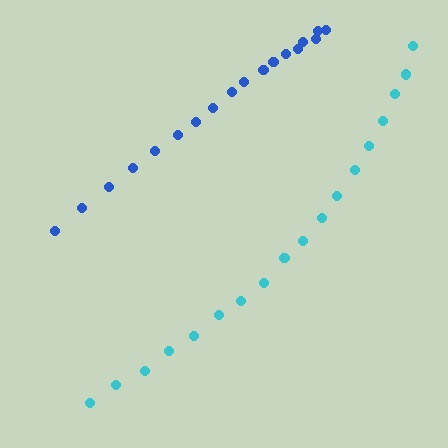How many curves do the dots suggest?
There are 2 distinct paths.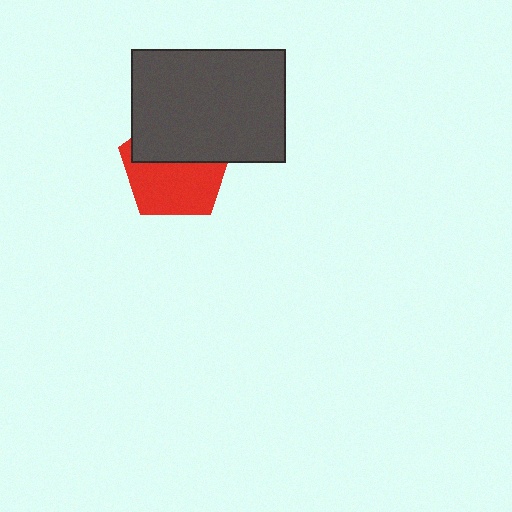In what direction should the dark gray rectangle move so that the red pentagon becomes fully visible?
The dark gray rectangle should move up. That is the shortest direction to clear the overlap and leave the red pentagon fully visible.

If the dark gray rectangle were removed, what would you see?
You would see the complete red pentagon.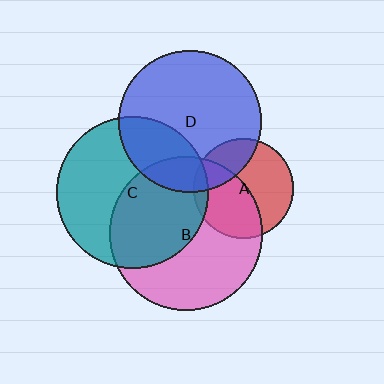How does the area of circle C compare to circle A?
Approximately 2.3 times.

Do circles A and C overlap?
Yes.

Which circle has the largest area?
Circle B (pink).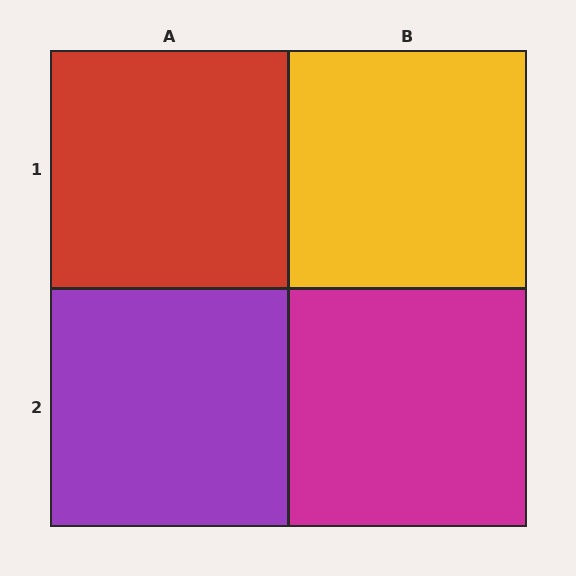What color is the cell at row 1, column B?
Yellow.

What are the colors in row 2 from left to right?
Purple, magenta.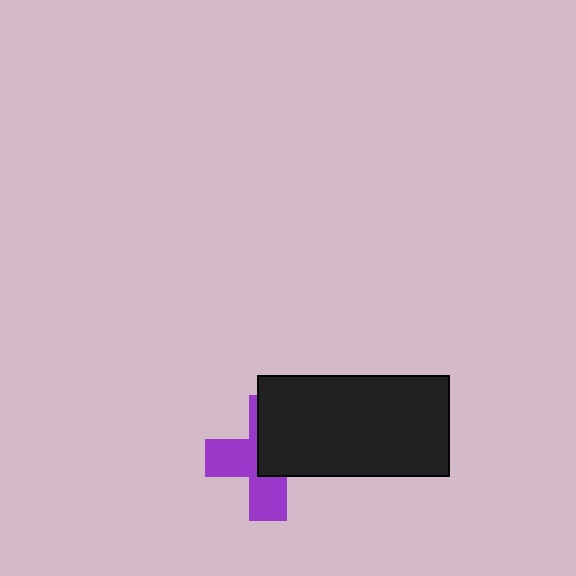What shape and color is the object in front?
The object in front is a black rectangle.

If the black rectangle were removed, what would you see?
You would see the complete purple cross.